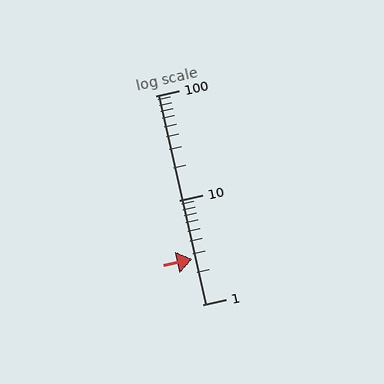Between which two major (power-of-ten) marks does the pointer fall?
The pointer is between 1 and 10.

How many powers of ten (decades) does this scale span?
The scale spans 2 decades, from 1 to 100.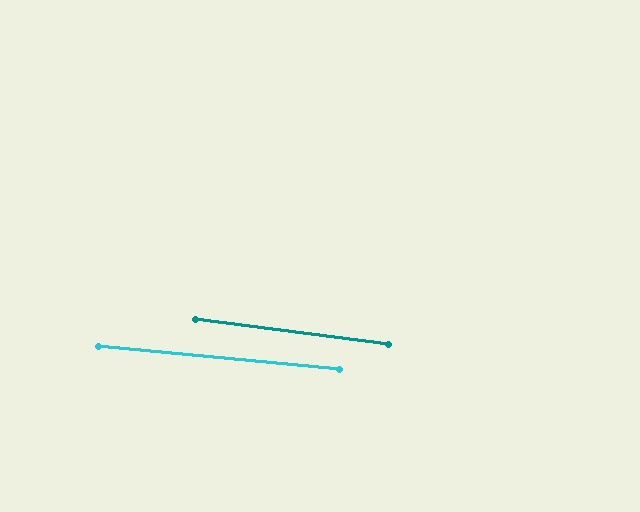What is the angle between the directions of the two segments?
Approximately 2 degrees.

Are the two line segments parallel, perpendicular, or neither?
Parallel — their directions differ by only 1.8°.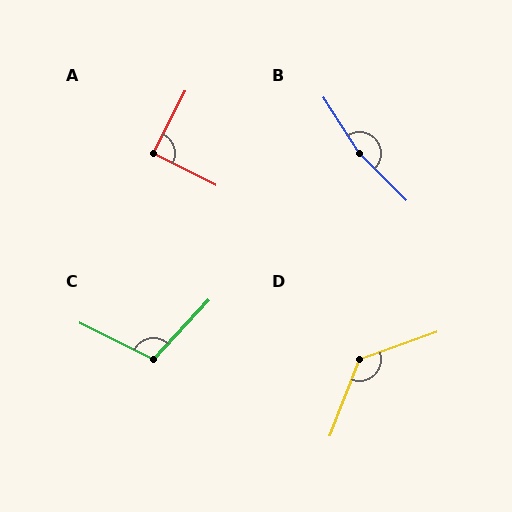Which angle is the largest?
B, at approximately 167 degrees.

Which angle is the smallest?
A, at approximately 90 degrees.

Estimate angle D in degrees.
Approximately 131 degrees.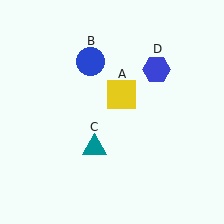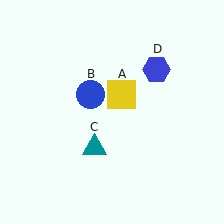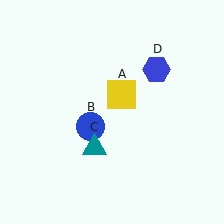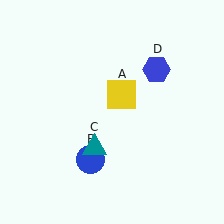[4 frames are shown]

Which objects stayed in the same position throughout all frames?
Yellow square (object A) and teal triangle (object C) and blue hexagon (object D) remained stationary.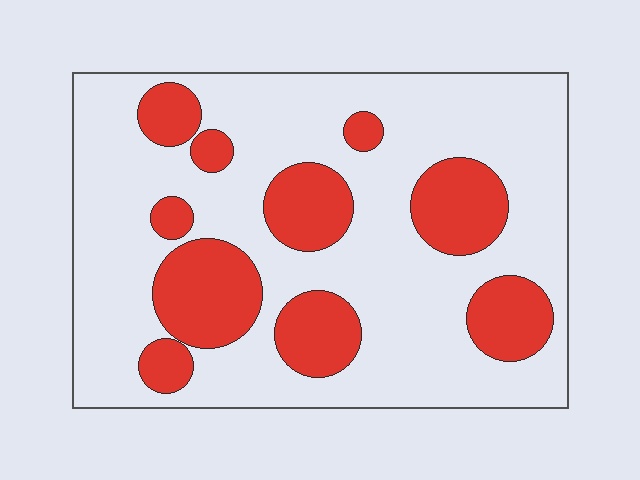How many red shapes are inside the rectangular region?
10.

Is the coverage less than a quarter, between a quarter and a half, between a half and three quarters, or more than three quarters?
Between a quarter and a half.